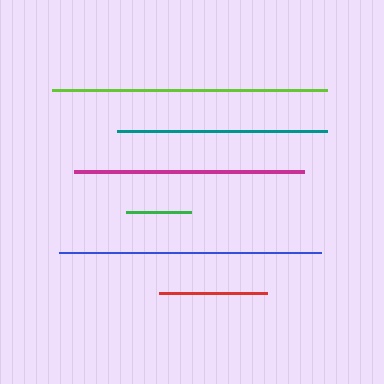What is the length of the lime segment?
The lime segment is approximately 275 pixels long.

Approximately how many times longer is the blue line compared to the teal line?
The blue line is approximately 1.2 times the length of the teal line.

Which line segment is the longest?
The lime line is the longest at approximately 275 pixels.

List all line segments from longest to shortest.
From longest to shortest: lime, blue, magenta, teal, red, green.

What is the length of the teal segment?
The teal segment is approximately 211 pixels long.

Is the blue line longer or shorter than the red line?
The blue line is longer than the red line.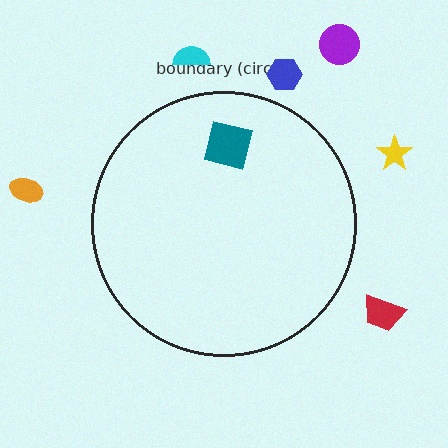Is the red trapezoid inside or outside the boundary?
Outside.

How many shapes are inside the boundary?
1 inside, 6 outside.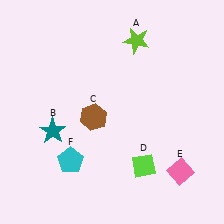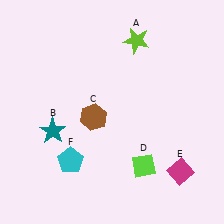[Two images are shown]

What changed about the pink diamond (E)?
In Image 1, E is pink. In Image 2, it changed to magenta.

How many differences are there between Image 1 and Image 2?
There is 1 difference between the two images.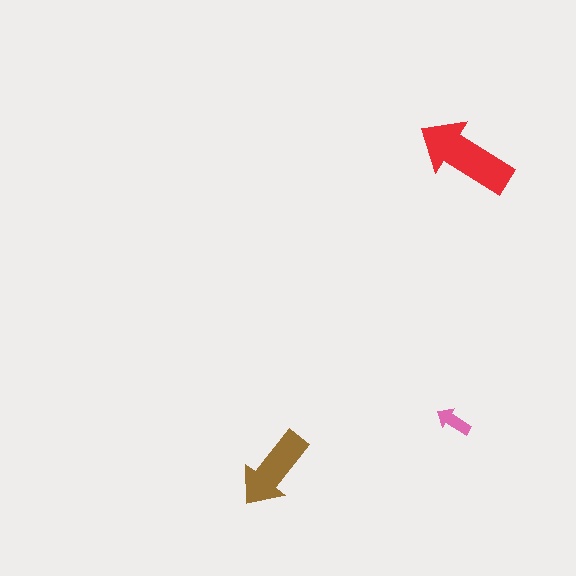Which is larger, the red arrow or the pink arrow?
The red one.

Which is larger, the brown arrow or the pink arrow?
The brown one.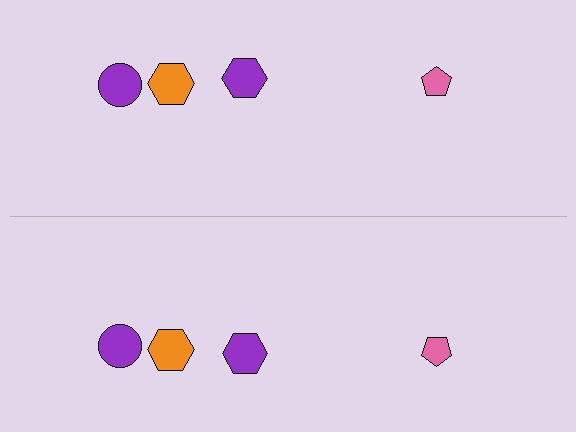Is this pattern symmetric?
Yes, this pattern has bilateral (reflection) symmetry.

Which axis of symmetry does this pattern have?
The pattern has a horizontal axis of symmetry running through the center of the image.